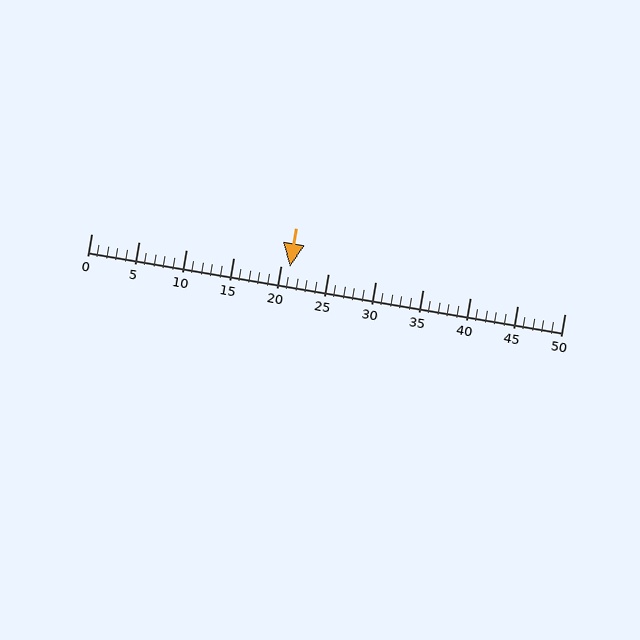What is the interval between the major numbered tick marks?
The major tick marks are spaced 5 units apart.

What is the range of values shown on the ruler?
The ruler shows values from 0 to 50.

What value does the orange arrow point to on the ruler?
The orange arrow points to approximately 21.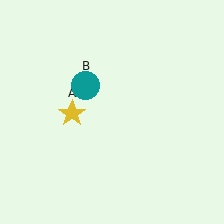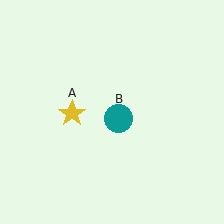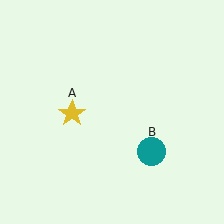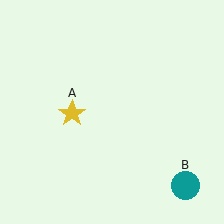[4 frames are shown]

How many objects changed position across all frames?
1 object changed position: teal circle (object B).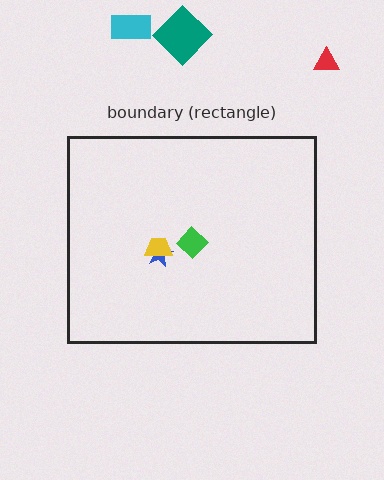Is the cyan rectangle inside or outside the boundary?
Outside.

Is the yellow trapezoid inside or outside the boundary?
Inside.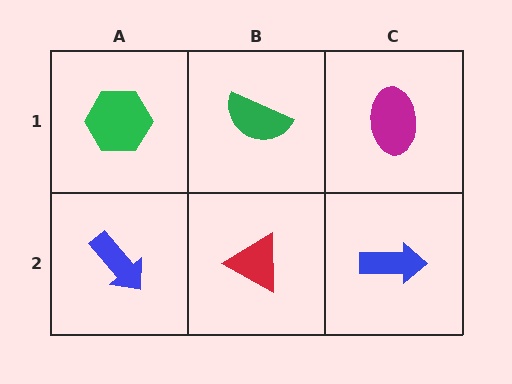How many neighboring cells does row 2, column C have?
2.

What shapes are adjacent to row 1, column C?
A blue arrow (row 2, column C), a green semicircle (row 1, column B).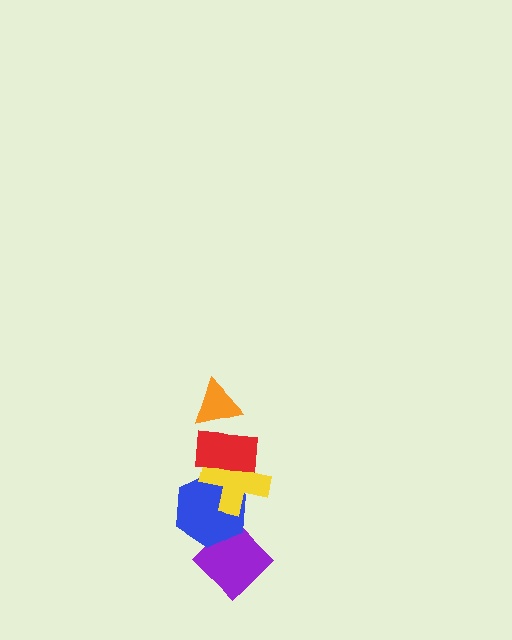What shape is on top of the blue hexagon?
The yellow cross is on top of the blue hexagon.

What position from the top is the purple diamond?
The purple diamond is 5th from the top.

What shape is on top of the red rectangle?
The orange triangle is on top of the red rectangle.